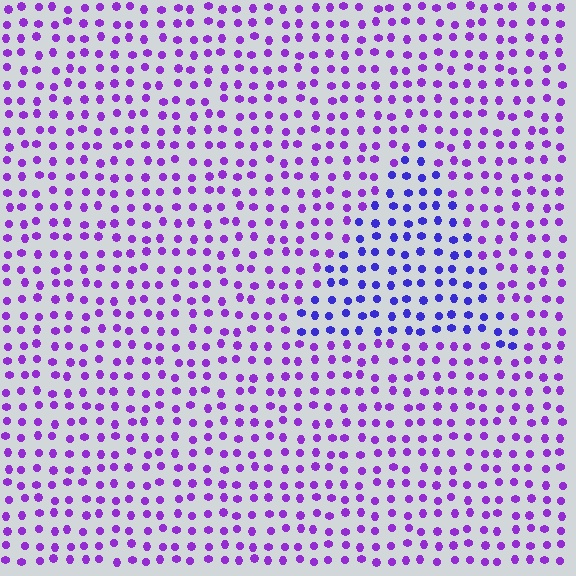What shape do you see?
I see a triangle.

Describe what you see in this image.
The image is filled with small purple elements in a uniform arrangement. A triangle-shaped region is visible where the elements are tinted to a slightly different hue, forming a subtle color boundary.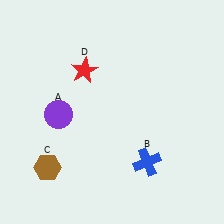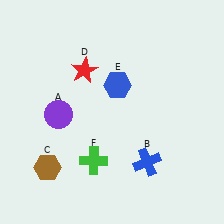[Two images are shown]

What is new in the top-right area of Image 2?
A blue hexagon (E) was added in the top-right area of Image 2.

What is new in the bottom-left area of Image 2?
A green cross (F) was added in the bottom-left area of Image 2.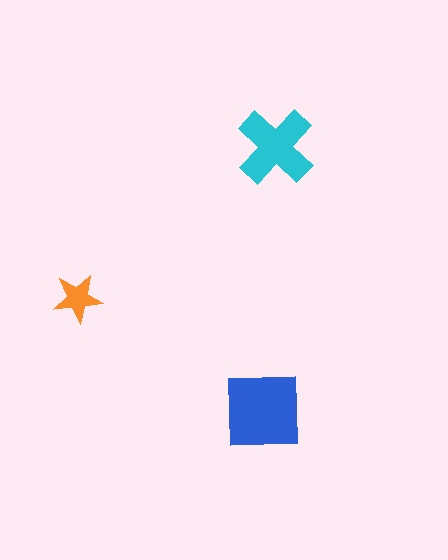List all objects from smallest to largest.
The orange star, the cyan cross, the blue square.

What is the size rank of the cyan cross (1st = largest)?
2nd.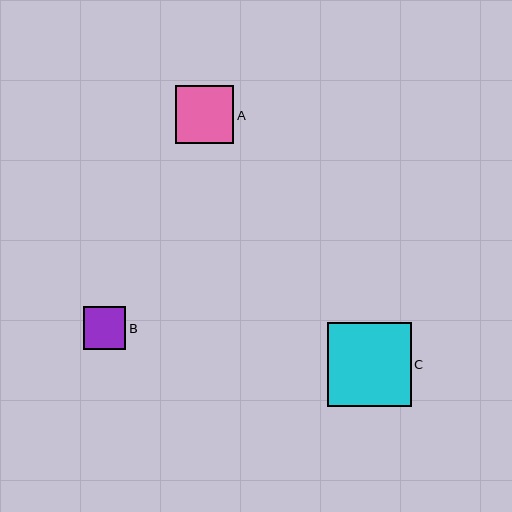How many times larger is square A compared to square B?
Square A is approximately 1.4 times the size of square B.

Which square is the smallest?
Square B is the smallest with a size of approximately 43 pixels.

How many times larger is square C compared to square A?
Square C is approximately 1.4 times the size of square A.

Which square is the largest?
Square C is the largest with a size of approximately 84 pixels.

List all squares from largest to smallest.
From largest to smallest: C, A, B.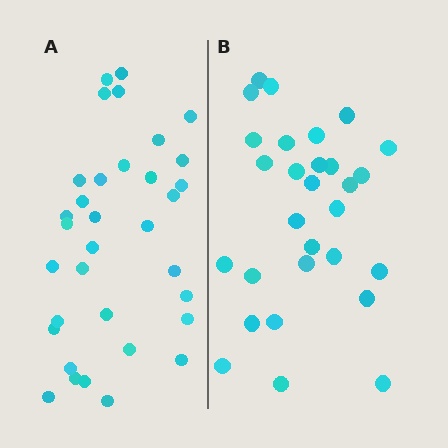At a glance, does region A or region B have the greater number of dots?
Region A (the left region) has more dots.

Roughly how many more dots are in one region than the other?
Region A has about 5 more dots than region B.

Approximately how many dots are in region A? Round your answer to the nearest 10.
About 30 dots. (The exact count is 34, which rounds to 30.)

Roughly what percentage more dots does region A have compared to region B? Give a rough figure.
About 15% more.